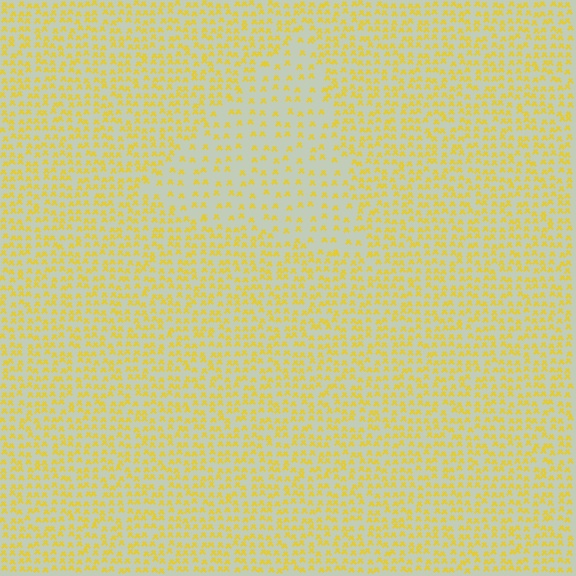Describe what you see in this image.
The image contains small yellow elements arranged at two different densities. A triangle-shaped region is visible where the elements are less densely packed than the surrounding area.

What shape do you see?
I see a triangle.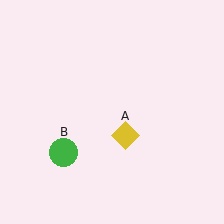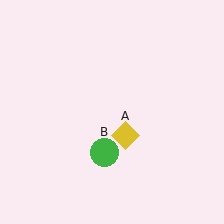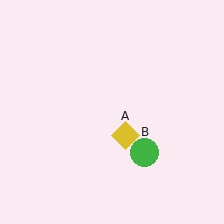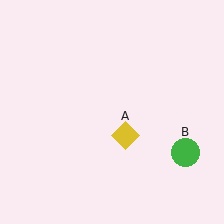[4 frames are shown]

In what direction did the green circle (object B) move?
The green circle (object B) moved right.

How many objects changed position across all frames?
1 object changed position: green circle (object B).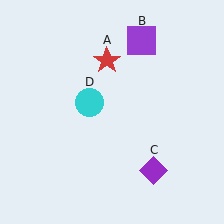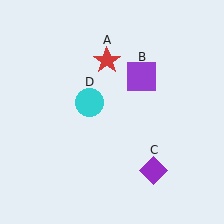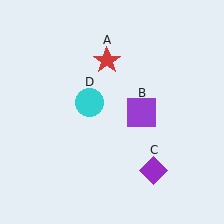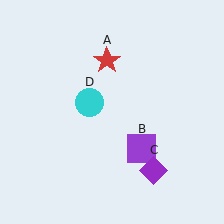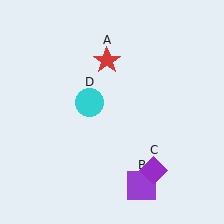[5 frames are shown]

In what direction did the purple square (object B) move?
The purple square (object B) moved down.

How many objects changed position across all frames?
1 object changed position: purple square (object B).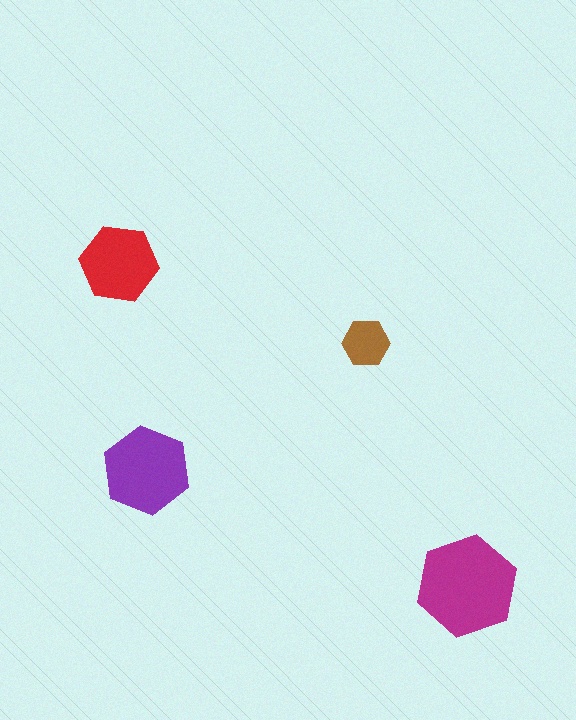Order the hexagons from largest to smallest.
the magenta one, the purple one, the red one, the brown one.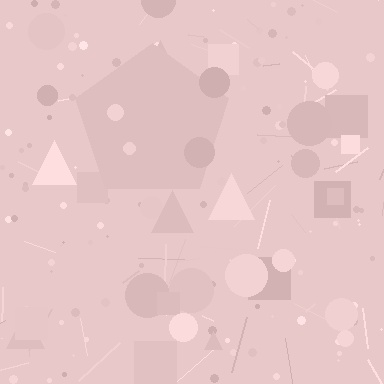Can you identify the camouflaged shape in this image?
The camouflaged shape is a pentagon.